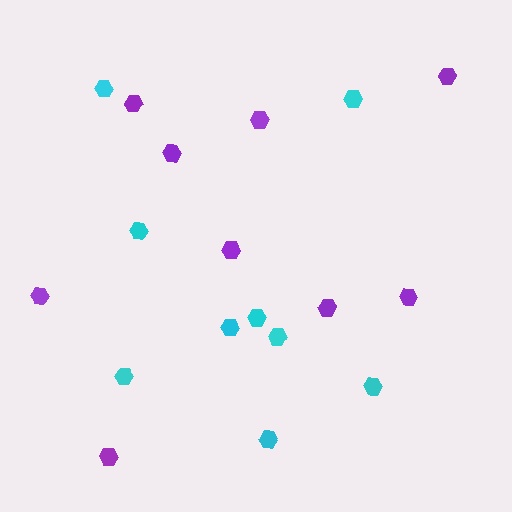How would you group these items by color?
There are 2 groups: one group of cyan hexagons (9) and one group of purple hexagons (9).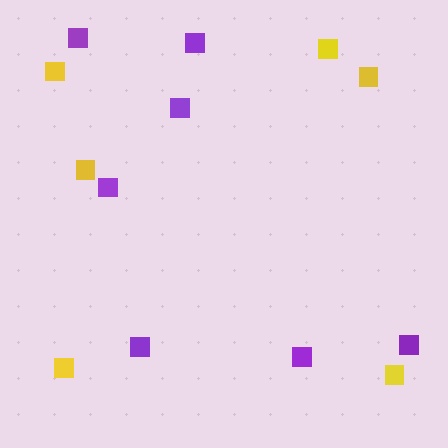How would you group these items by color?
There are 2 groups: one group of yellow squares (6) and one group of purple squares (7).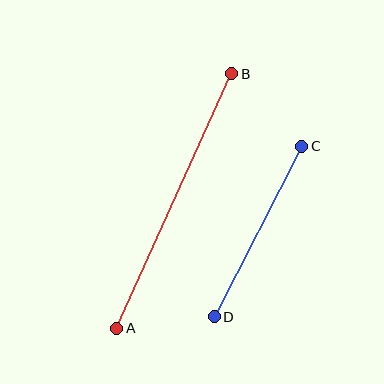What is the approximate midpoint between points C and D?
The midpoint is at approximately (258, 231) pixels.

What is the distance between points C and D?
The distance is approximately 192 pixels.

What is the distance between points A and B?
The distance is approximately 279 pixels.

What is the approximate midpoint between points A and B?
The midpoint is at approximately (174, 201) pixels.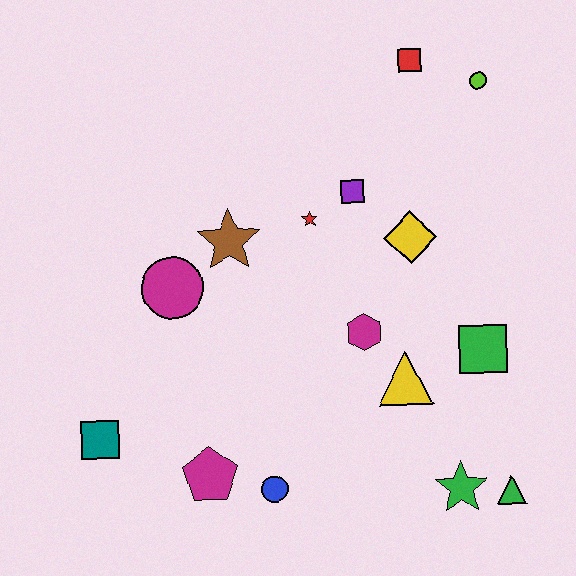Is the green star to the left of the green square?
Yes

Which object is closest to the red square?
The lime circle is closest to the red square.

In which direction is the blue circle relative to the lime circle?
The blue circle is below the lime circle.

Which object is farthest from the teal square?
The lime circle is farthest from the teal square.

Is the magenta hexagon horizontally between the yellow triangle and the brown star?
Yes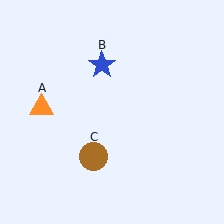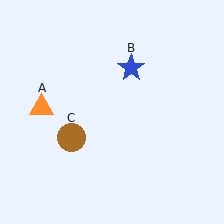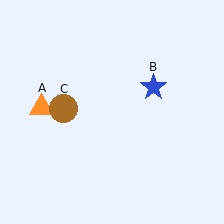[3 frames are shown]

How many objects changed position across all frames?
2 objects changed position: blue star (object B), brown circle (object C).